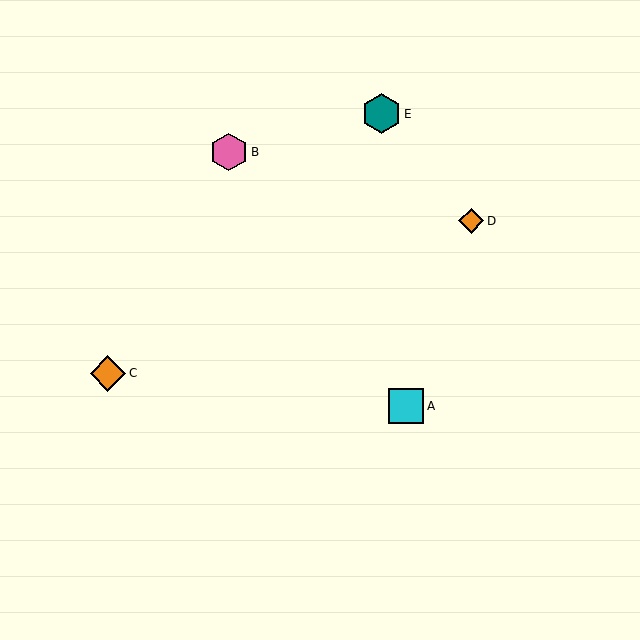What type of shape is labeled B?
Shape B is a pink hexagon.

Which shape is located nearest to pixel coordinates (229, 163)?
The pink hexagon (labeled B) at (229, 152) is nearest to that location.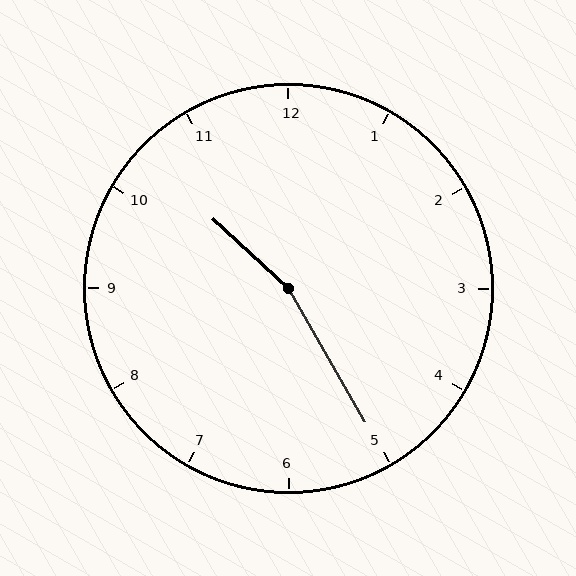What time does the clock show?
10:25.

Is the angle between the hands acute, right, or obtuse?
It is obtuse.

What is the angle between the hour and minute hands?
Approximately 162 degrees.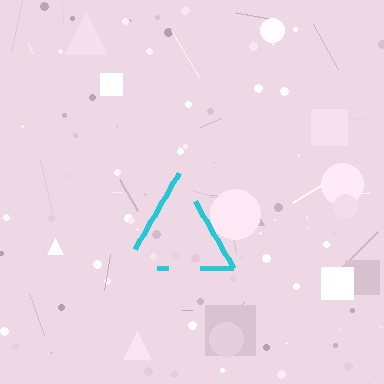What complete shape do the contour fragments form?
The contour fragments form a triangle.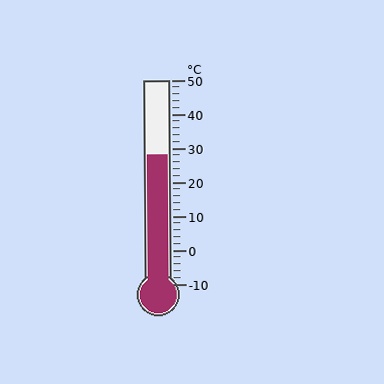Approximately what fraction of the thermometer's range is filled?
The thermometer is filled to approximately 65% of its range.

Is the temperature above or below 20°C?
The temperature is above 20°C.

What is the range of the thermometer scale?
The thermometer scale ranges from -10°C to 50°C.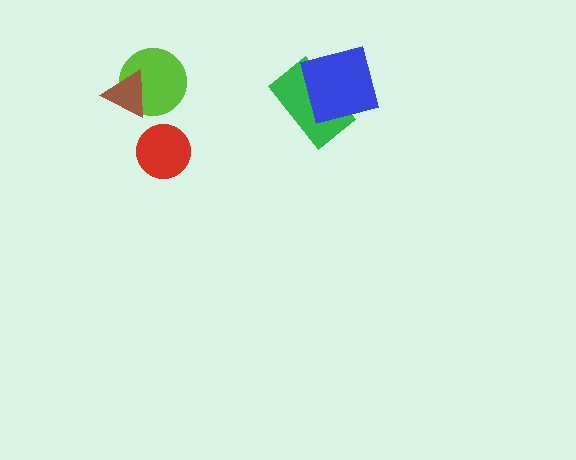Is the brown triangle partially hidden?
No, no other shape covers it.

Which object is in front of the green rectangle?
The blue square is in front of the green rectangle.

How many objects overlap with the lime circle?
1 object overlaps with the lime circle.